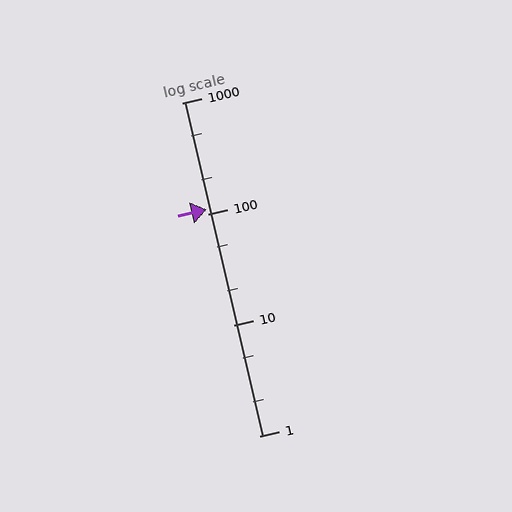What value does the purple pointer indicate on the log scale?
The pointer indicates approximately 110.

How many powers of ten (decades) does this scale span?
The scale spans 3 decades, from 1 to 1000.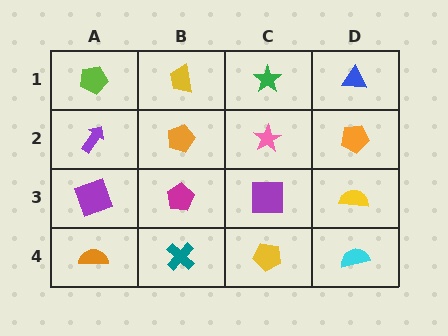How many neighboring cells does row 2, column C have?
4.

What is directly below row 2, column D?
A yellow semicircle.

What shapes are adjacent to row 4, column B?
A magenta pentagon (row 3, column B), an orange semicircle (row 4, column A), a yellow pentagon (row 4, column C).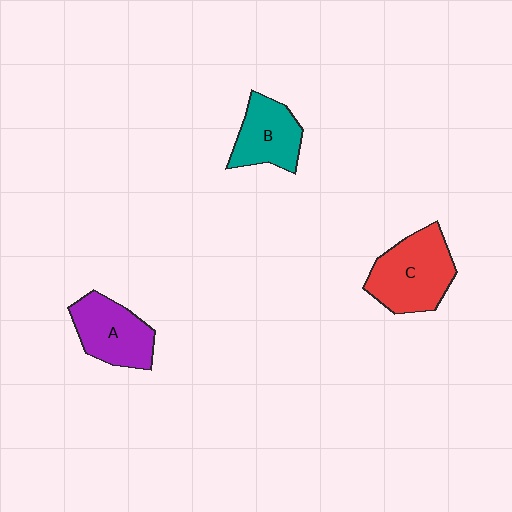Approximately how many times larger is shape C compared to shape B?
Approximately 1.4 times.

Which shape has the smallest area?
Shape B (teal).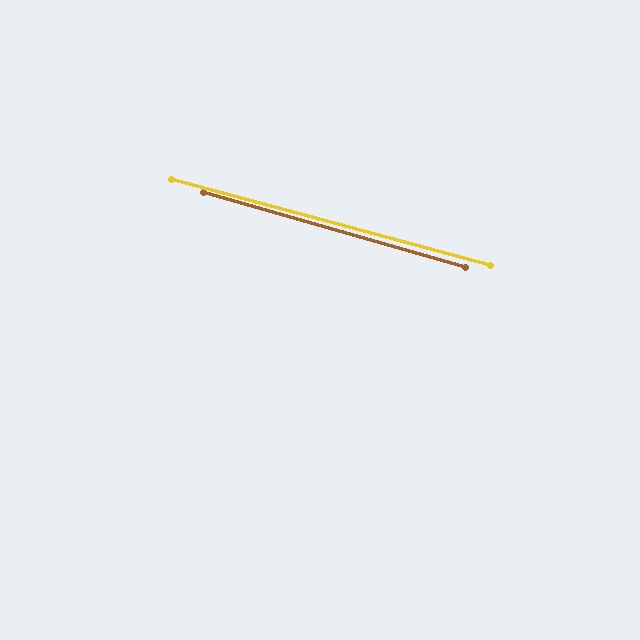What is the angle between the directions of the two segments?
Approximately 1 degree.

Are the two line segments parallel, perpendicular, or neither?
Parallel — their directions differ by only 0.8°.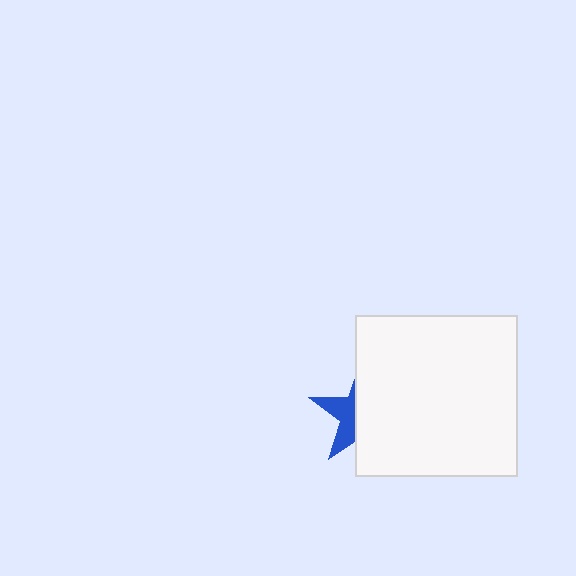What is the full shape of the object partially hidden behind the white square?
The partially hidden object is a blue star.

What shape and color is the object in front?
The object in front is a white square.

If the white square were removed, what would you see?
You would see the complete blue star.